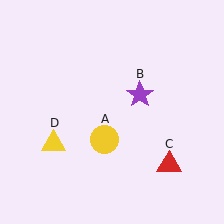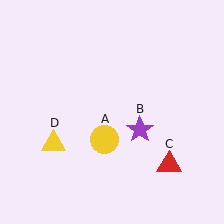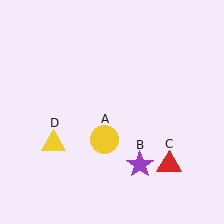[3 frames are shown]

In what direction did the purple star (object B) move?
The purple star (object B) moved down.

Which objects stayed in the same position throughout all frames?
Yellow circle (object A) and red triangle (object C) and yellow triangle (object D) remained stationary.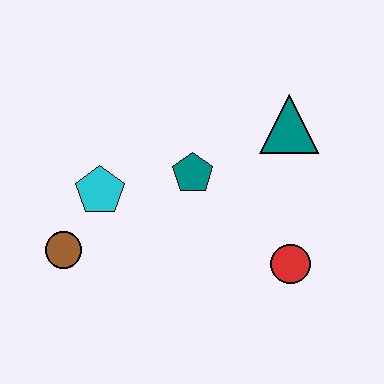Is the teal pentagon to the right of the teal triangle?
No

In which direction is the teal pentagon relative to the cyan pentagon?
The teal pentagon is to the right of the cyan pentagon.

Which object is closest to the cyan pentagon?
The brown circle is closest to the cyan pentagon.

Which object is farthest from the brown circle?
The teal triangle is farthest from the brown circle.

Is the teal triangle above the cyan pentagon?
Yes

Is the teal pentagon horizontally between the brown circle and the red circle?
Yes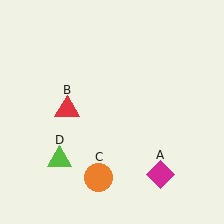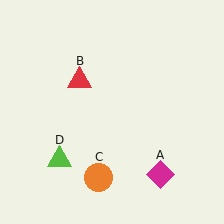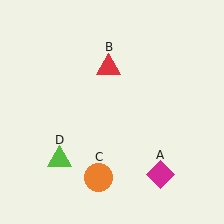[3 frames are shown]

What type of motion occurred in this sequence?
The red triangle (object B) rotated clockwise around the center of the scene.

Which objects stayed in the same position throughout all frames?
Magenta diamond (object A) and orange circle (object C) and lime triangle (object D) remained stationary.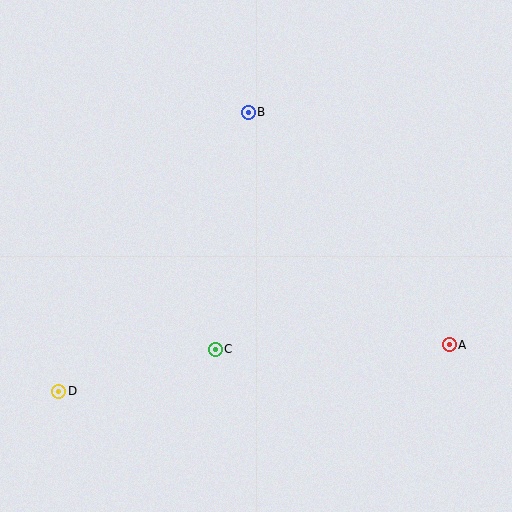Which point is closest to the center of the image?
Point C at (215, 349) is closest to the center.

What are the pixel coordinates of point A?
Point A is at (449, 345).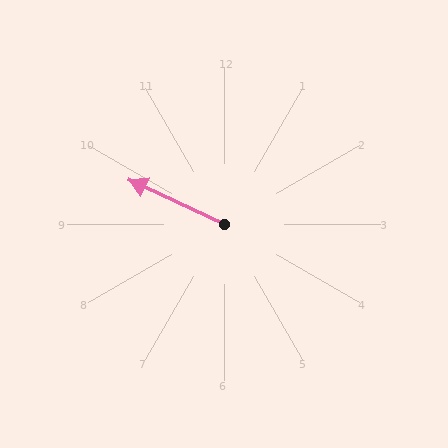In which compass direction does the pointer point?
Northwest.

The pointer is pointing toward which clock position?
Roughly 10 o'clock.